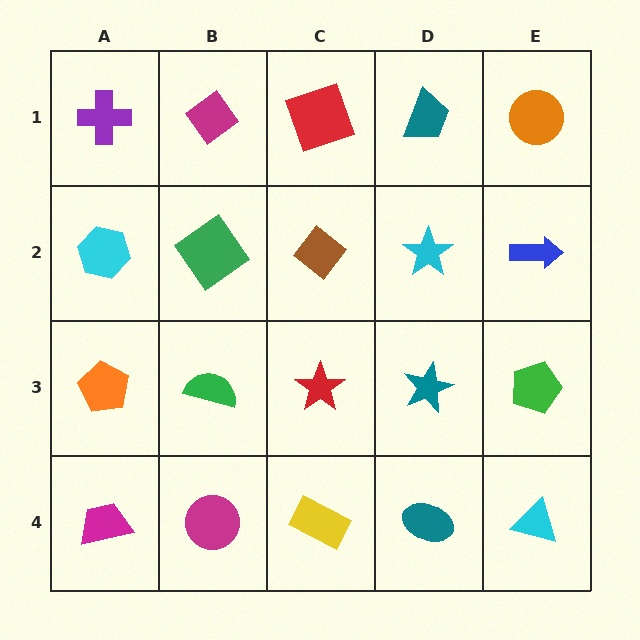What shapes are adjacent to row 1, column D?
A cyan star (row 2, column D), a red square (row 1, column C), an orange circle (row 1, column E).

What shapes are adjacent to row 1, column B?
A green diamond (row 2, column B), a purple cross (row 1, column A), a red square (row 1, column C).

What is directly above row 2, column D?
A teal trapezoid.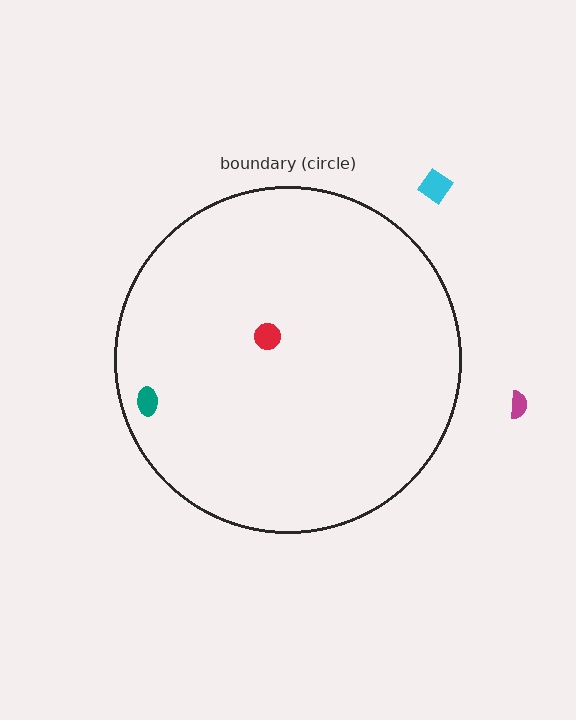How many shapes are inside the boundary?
2 inside, 2 outside.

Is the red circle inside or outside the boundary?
Inside.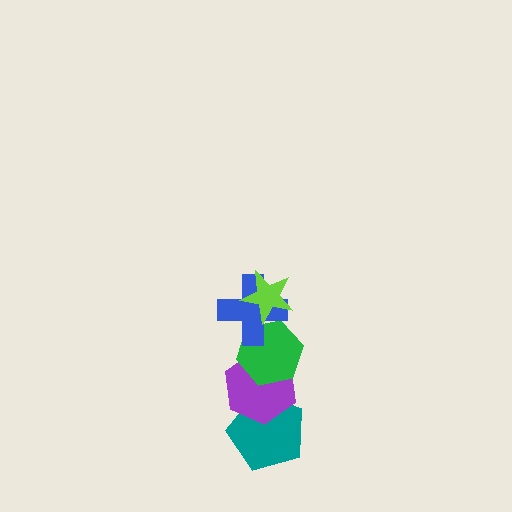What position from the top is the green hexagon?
The green hexagon is 3rd from the top.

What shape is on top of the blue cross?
The lime star is on top of the blue cross.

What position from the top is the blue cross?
The blue cross is 2nd from the top.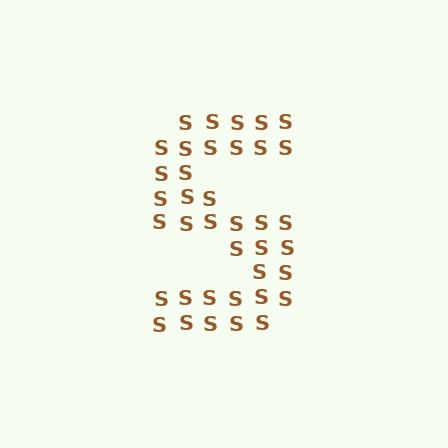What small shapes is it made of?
It is made of small letter S's.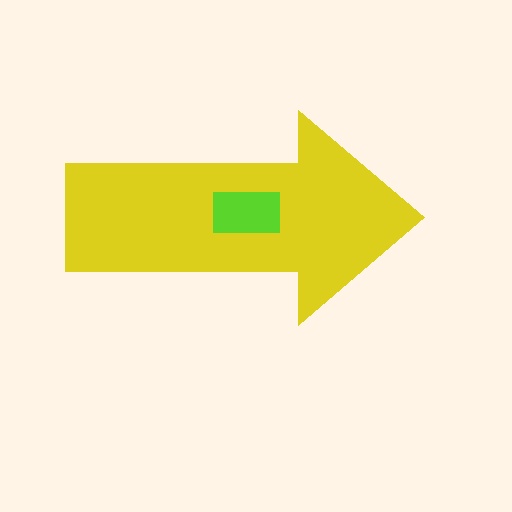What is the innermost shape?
The lime rectangle.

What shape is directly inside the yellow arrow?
The lime rectangle.